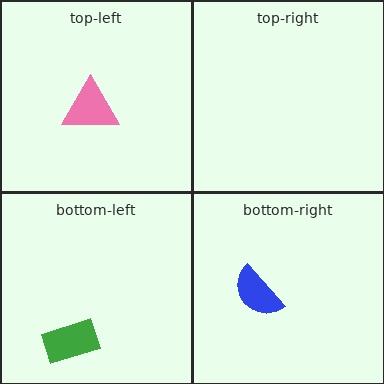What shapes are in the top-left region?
The pink triangle.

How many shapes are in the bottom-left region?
1.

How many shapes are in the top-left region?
1.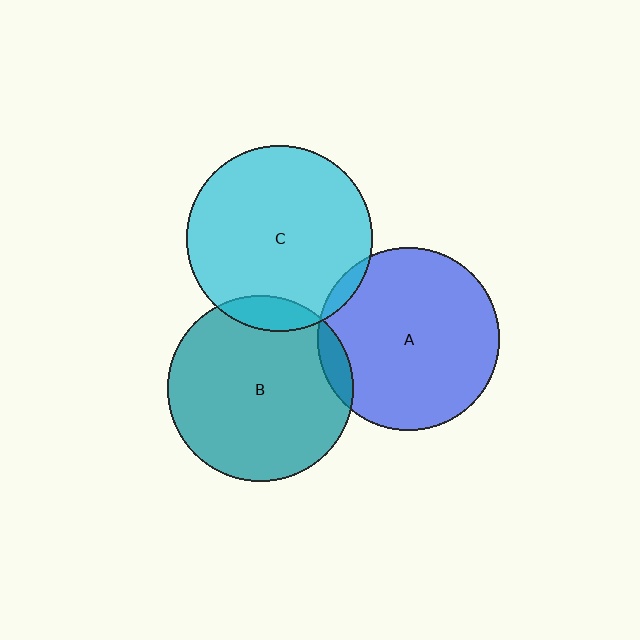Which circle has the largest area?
Circle C (cyan).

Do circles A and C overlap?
Yes.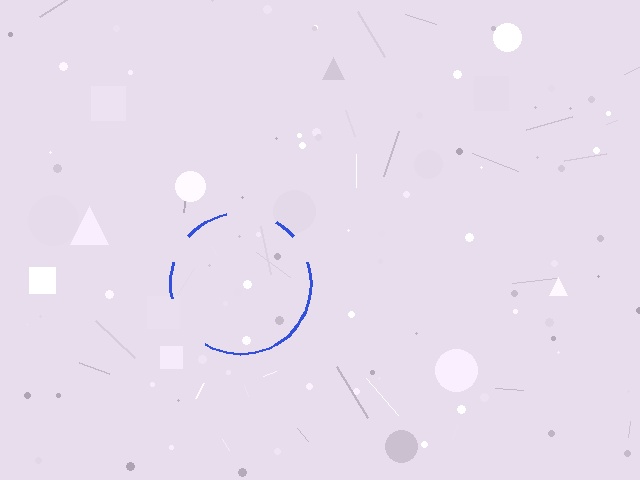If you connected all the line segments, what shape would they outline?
They would outline a circle.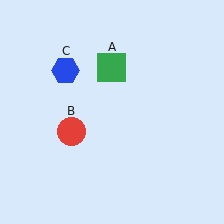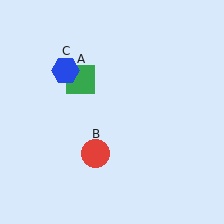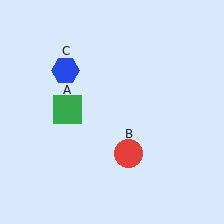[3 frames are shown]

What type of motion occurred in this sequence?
The green square (object A), red circle (object B) rotated counterclockwise around the center of the scene.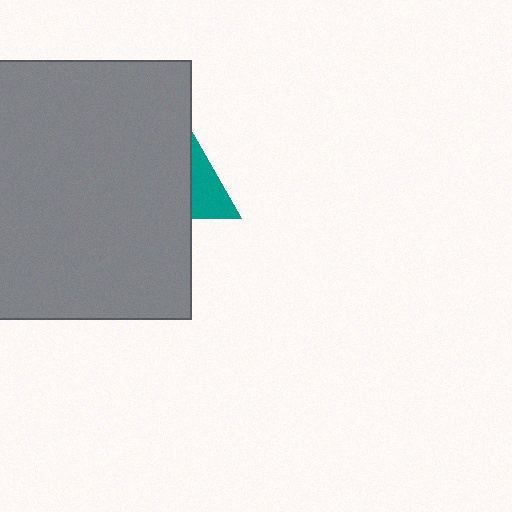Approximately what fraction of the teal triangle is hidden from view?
Roughly 69% of the teal triangle is hidden behind the gray square.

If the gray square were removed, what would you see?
You would see the complete teal triangle.